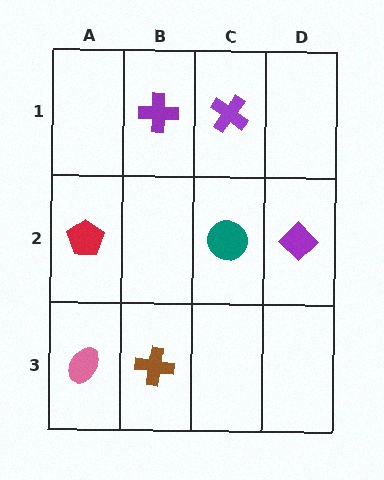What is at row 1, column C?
A purple cross.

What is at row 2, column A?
A red pentagon.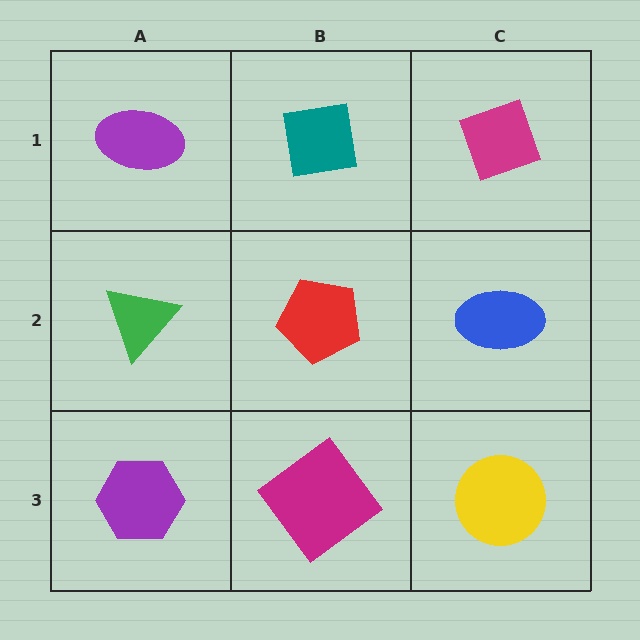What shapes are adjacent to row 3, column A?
A green triangle (row 2, column A), a magenta diamond (row 3, column B).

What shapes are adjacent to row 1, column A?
A green triangle (row 2, column A), a teal square (row 1, column B).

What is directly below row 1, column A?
A green triangle.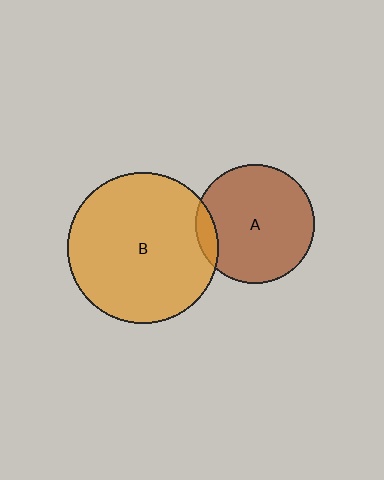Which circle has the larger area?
Circle B (orange).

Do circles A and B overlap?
Yes.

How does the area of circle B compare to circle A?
Approximately 1.6 times.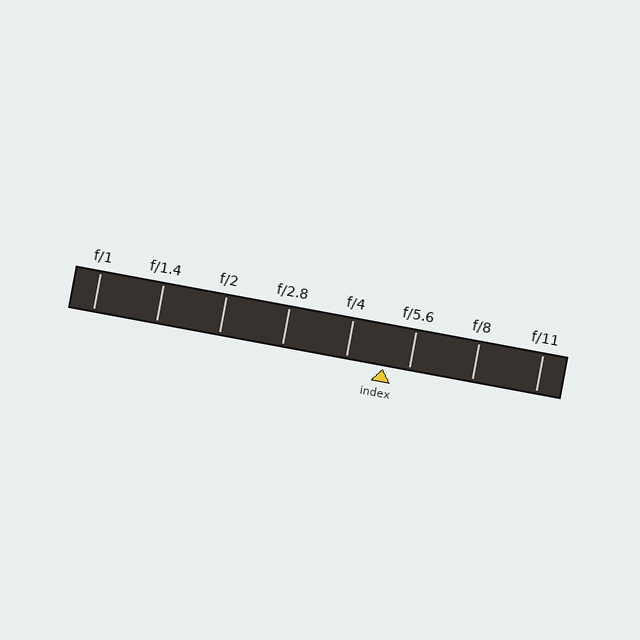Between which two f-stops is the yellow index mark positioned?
The index mark is between f/4 and f/5.6.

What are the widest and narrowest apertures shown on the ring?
The widest aperture shown is f/1 and the narrowest is f/11.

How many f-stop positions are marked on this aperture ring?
There are 8 f-stop positions marked.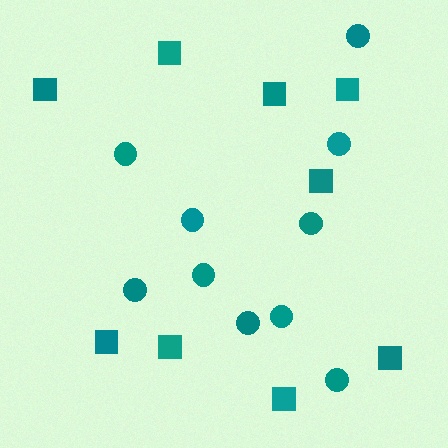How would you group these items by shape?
There are 2 groups: one group of circles (10) and one group of squares (9).